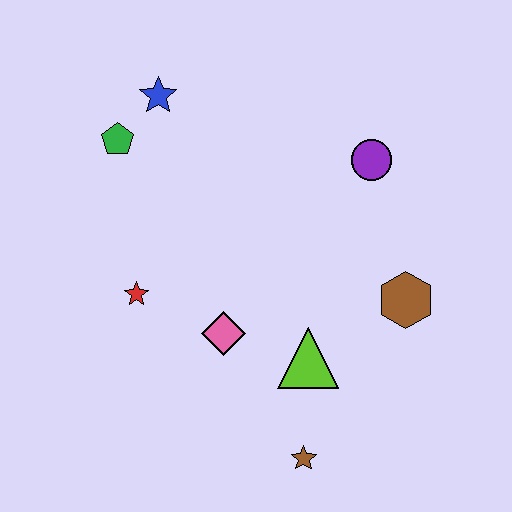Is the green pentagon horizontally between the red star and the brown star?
No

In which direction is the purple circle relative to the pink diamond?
The purple circle is above the pink diamond.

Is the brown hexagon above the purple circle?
No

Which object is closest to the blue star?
The green pentagon is closest to the blue star.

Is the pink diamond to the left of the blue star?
No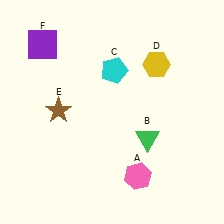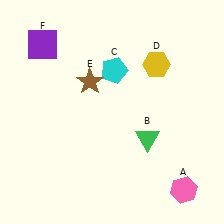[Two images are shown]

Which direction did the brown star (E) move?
The brown star (E) moved right.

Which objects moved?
The objects that moved are: the pink hexagon (A), the brown star (E).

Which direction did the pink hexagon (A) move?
The pink hexagon (A) moved right.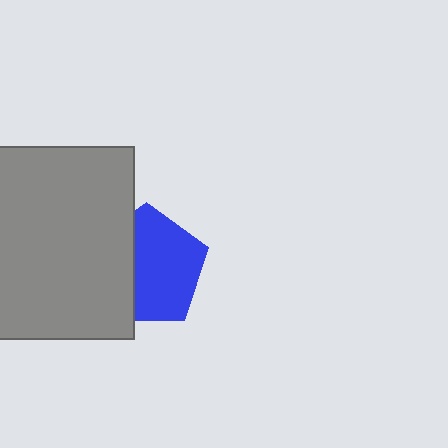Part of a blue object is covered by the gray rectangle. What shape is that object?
It is a pentagon.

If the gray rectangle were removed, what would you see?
You would see the complete blue pentagon.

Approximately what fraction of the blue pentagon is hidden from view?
Roughly 38% of the blue pentagon is hidden behind the gray rectangle.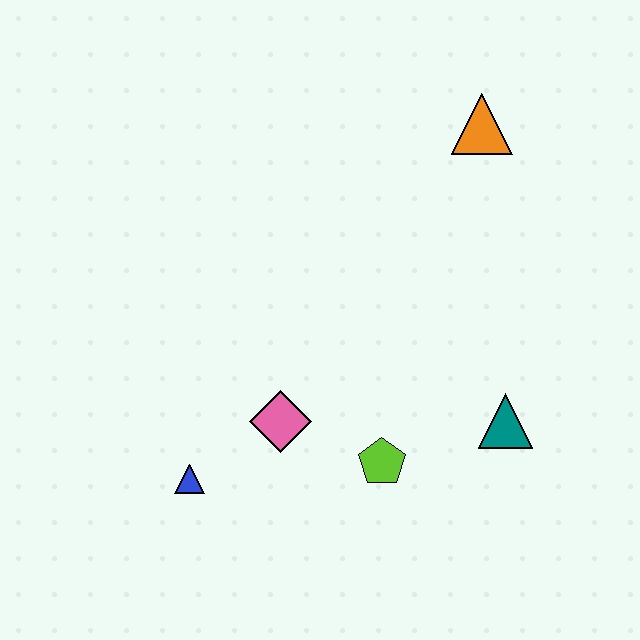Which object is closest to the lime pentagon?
The pink diamond is closest to the lime pentagon.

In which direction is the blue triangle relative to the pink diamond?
The blue triangle is to the left of the pink diamond.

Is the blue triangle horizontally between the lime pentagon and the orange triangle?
No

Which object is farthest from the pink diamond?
The orange triangle is farthest from the pink diamond.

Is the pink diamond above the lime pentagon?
Yes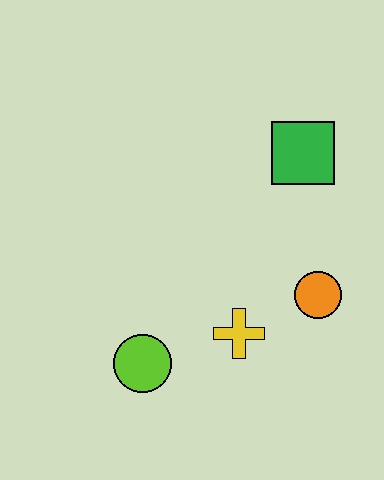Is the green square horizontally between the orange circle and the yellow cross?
Yes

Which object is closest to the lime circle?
The yellow cross is closest to the lime circle.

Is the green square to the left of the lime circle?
No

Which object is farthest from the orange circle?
The lime circle is farthest from the orange circle.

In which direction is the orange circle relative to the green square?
The orange circle is below the green square.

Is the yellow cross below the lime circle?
No